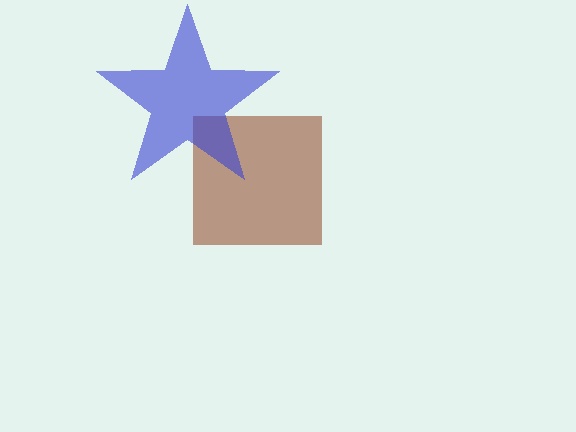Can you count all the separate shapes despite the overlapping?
Yes, there are 2 separate shapes.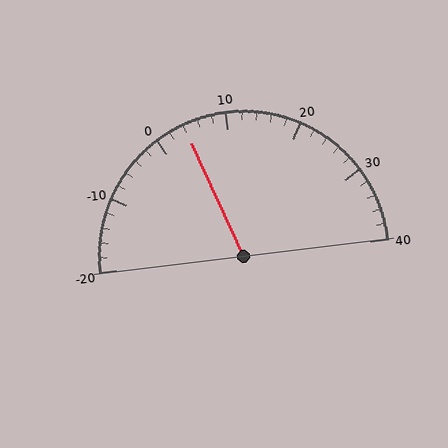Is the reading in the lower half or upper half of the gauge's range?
The reading is in the lower half of the range (-20 to 40).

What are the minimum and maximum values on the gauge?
The gauge ranges from -20 to 40.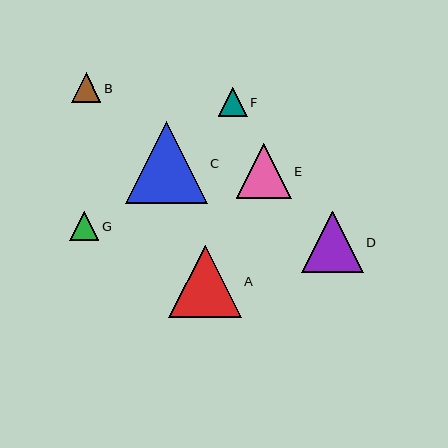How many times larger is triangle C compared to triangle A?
Triangle C is approximately 1.1 times the size of triangle A.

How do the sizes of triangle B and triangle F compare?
Triangle B and triangle F are approximately the same size.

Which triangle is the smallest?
Triangle F is the smallest with a size of approximately 29 pixels.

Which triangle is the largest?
Triangle C is the largest with a size of approximately 81 pixels.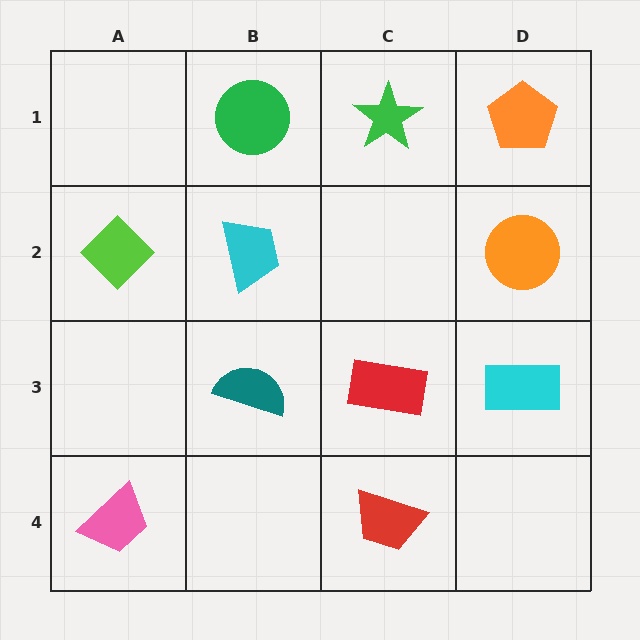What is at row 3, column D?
A cyan rectangle.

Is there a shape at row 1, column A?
No, that cell is empty.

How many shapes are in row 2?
3 shapes.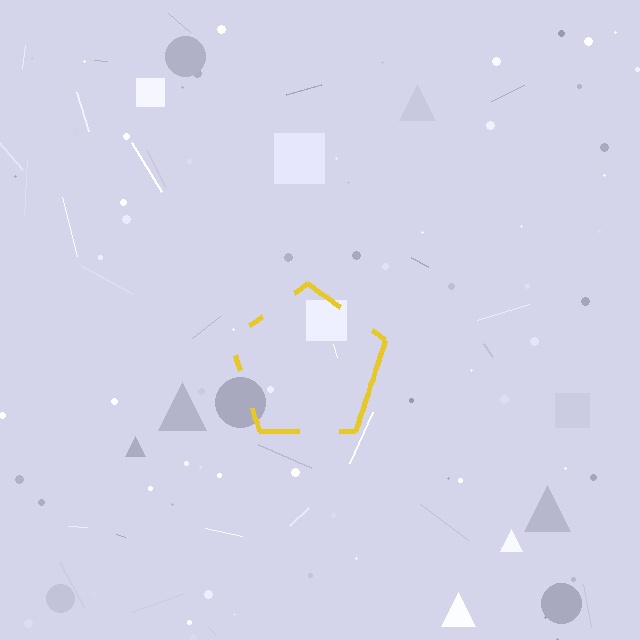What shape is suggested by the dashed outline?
The dashed outline suggests a pentagon.